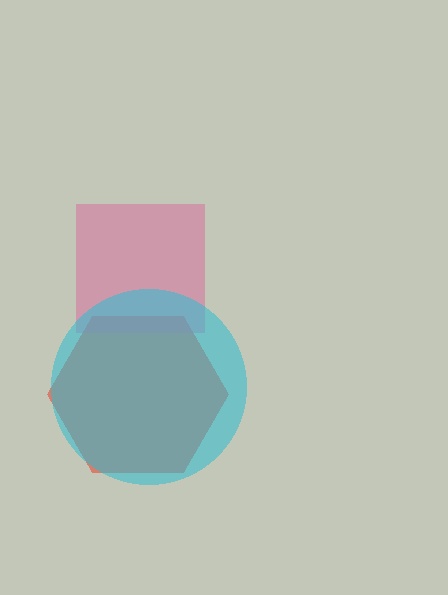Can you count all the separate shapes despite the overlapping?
Yes, there are 3 separate shapes.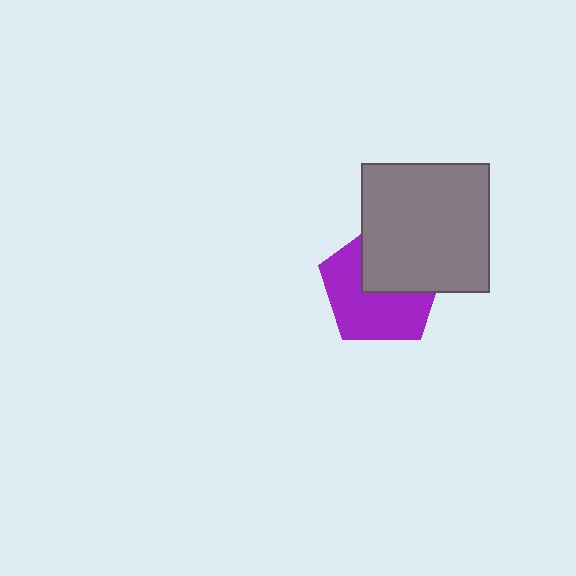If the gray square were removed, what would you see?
You would see the complete purple pentagon.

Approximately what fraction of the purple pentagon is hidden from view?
Roughly 42% of the purple pentagon is hidden behind the gray square.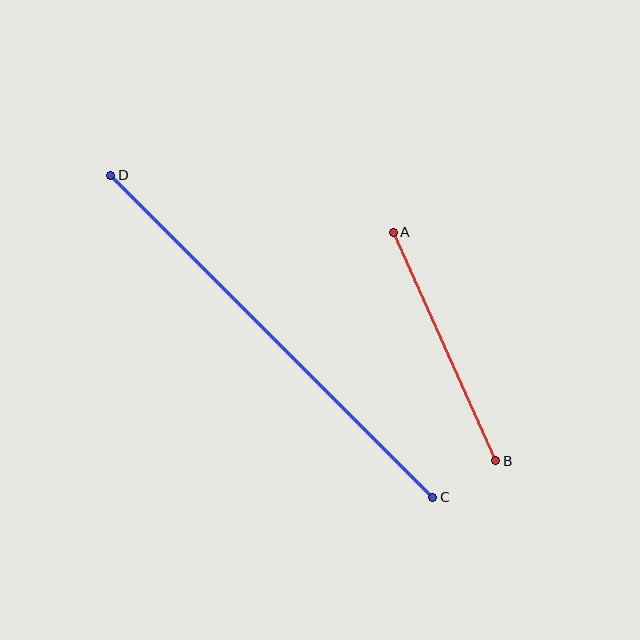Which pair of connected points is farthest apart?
Points C and D are farthest apart.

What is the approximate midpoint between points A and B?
The midpoint is at approximately (445, 347) pixels.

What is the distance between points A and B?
The distance is approximately 250 pixels.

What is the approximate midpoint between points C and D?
The midpoint is at approximately (272, 336) pixels.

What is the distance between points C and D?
The distance is approximately 456 pixels.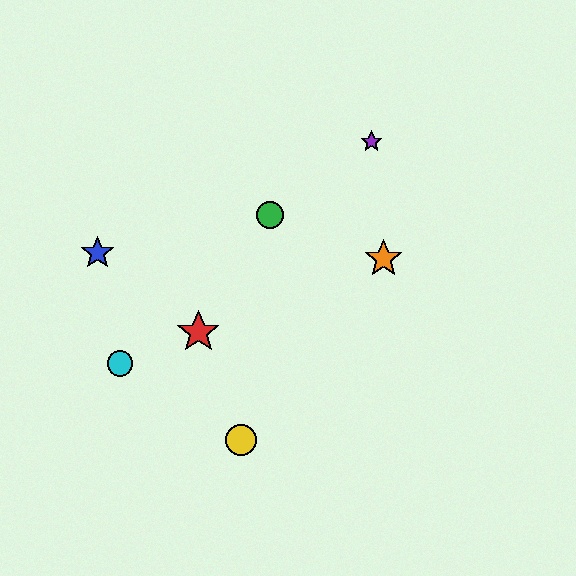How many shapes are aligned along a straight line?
3 shapes (the red star, the orange star, the cyan circle) are aligned along a straight line.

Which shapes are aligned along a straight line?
The red star, the orange star, the cyan circle are aligned along a straight line.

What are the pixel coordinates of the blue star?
The blue star is at (97, 253).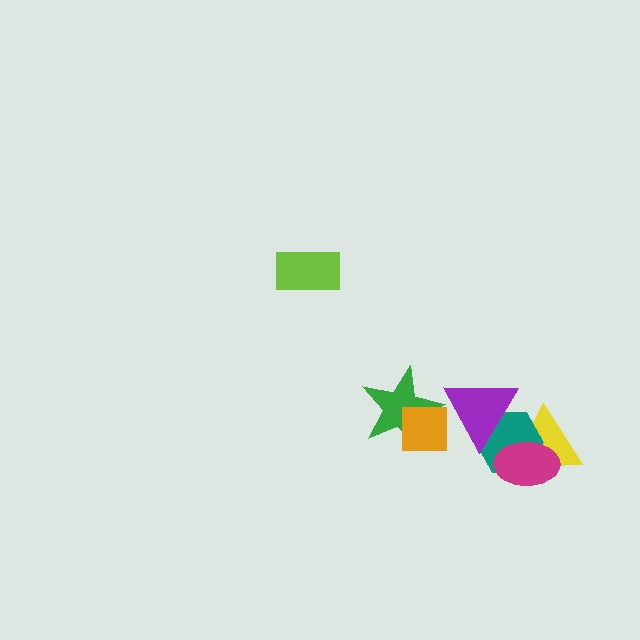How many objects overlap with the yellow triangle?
3 objects overlap with the yellow triangle.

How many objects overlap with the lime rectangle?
0 objects overlap with the lime rectangle.